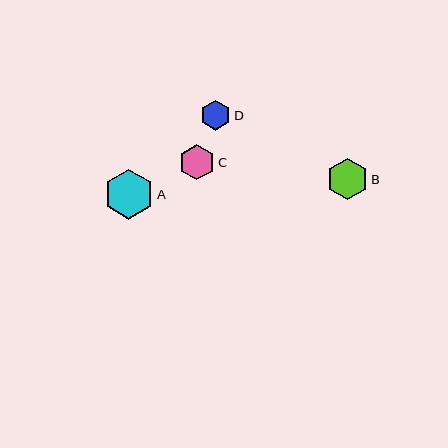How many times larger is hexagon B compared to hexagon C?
Hexagon B is approximately 1.2 times the size of hexagon C.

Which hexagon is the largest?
Hexagon A is the largest with a size of approximately 50 pixels.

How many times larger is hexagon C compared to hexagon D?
Hexagon C is approximately 1.2 times the size of hexagon D.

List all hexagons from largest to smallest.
From largest to smallest: A, B, C, D.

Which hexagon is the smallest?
Hexagon D is the smallest with a size of approximately 30 pixels.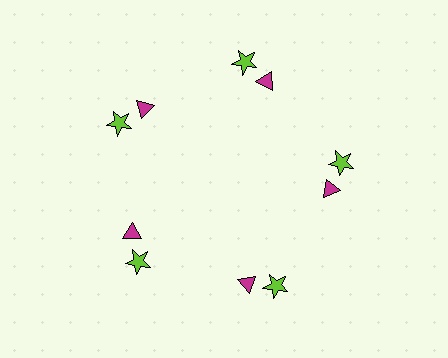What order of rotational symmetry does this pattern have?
This pattern has 5-fold rotational symmetry.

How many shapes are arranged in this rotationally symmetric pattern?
There are 10 shapes, arranged in 5 groups of 2.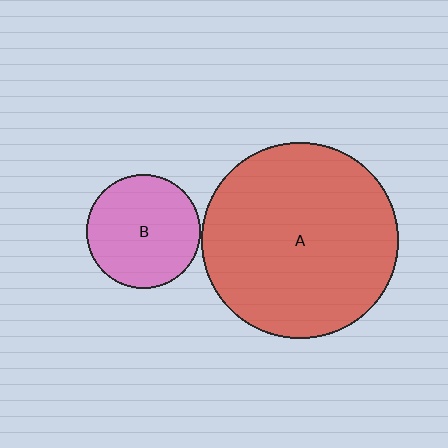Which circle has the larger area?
Circle A (red).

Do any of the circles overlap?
No, none of the circles overlap.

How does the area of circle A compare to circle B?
Approximately 3.0 times.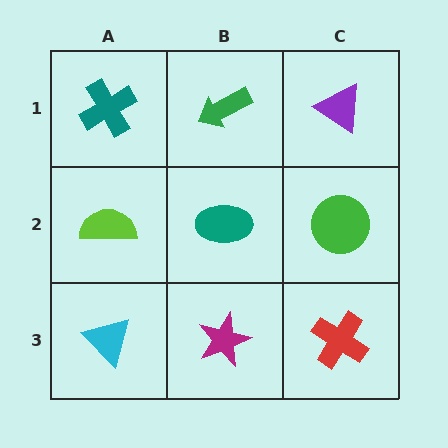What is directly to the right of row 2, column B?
A green circle.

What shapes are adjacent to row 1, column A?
A lime semicircle (row 2, column A), a green arrow (row 1, column B).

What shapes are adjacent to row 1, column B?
A teal ellipse (row 2, column B), a teal cross (row 1, column A), a purple triangle (row 1, column C).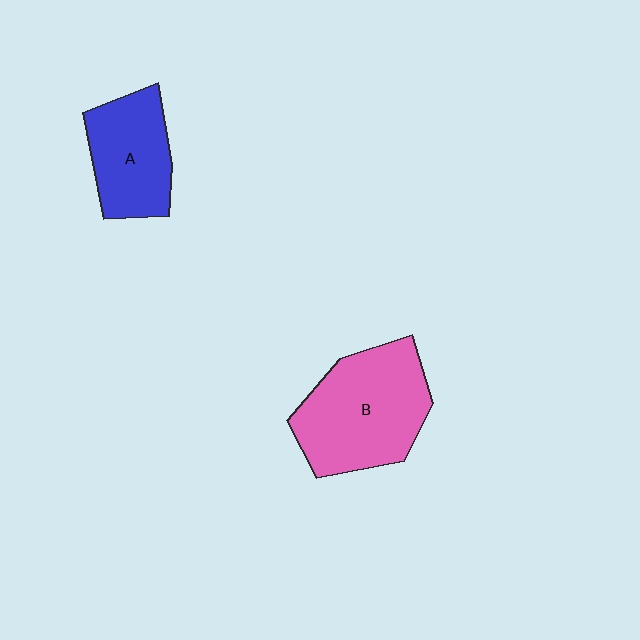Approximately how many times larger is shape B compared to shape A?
Approximately 1.5 times.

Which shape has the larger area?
Shape B (pink).